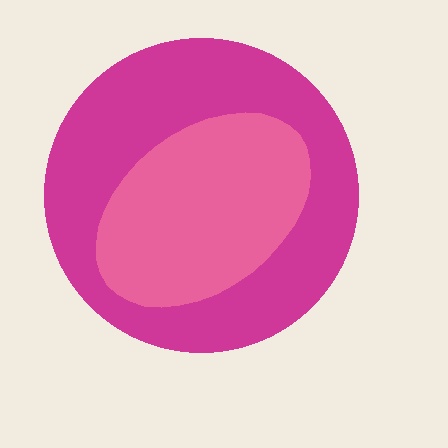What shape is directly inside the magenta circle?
The pink ellipse.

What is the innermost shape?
The pink ellipse.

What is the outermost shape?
The magenta circle.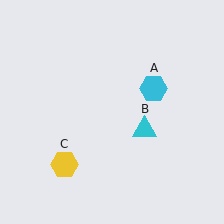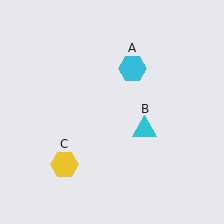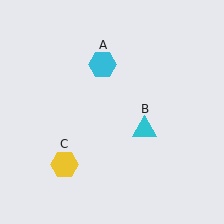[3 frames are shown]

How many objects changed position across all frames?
1 object changed position: cyan hexagon (object A).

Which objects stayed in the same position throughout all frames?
Cyan triangle (object B) and yellow hexagon (object C) remained stationary.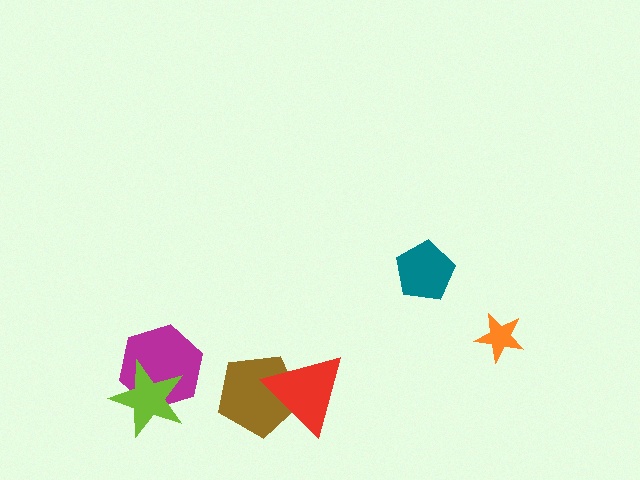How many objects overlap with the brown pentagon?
1 object overlaps with the brown pentagon.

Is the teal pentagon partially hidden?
No, no other shape covers it.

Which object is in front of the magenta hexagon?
The lime star is in front of the magenta hexagon.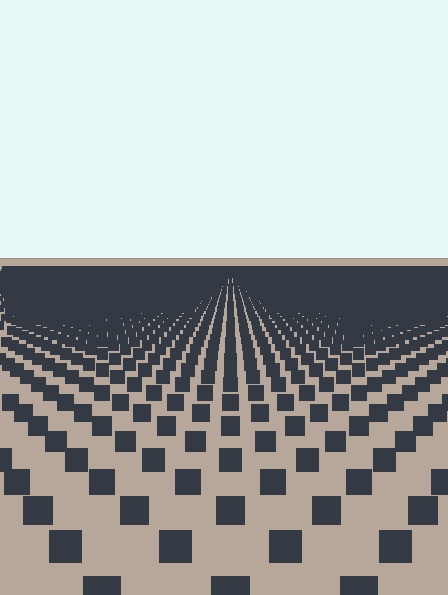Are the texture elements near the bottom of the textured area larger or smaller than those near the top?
Larger. Near the bottom, elements are closer to the viewer and appear at a bigger on-screen size.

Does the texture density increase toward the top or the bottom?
Density increases toward the top.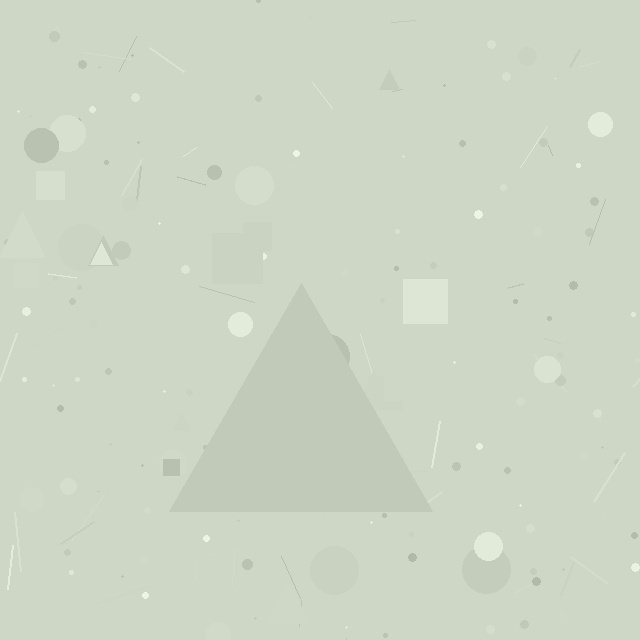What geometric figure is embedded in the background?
A triangle is embedded in the background.